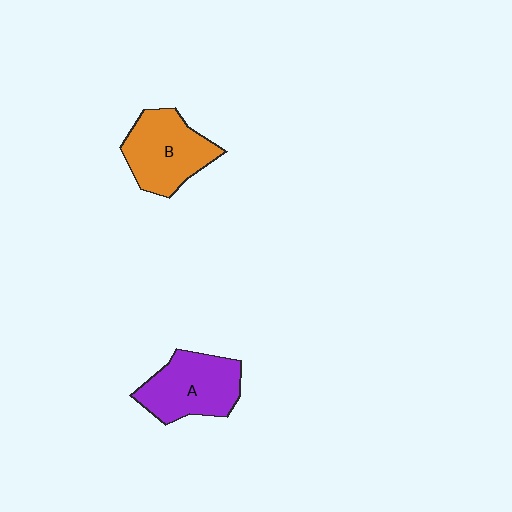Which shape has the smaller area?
Shape A (purple).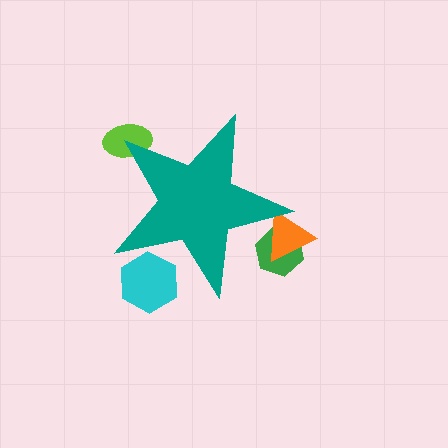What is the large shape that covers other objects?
A teal star.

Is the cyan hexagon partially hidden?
Yes, the cyan hexagon is partially hidden behind the teal star.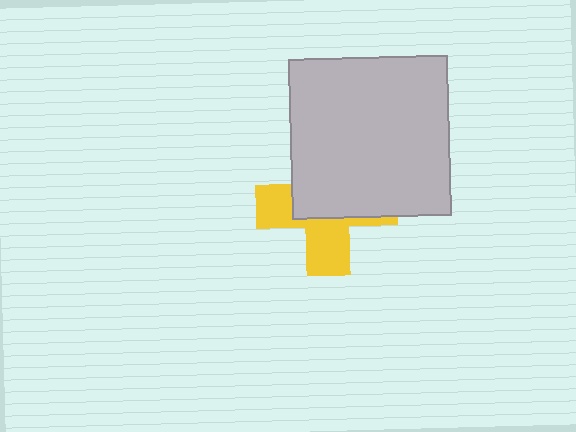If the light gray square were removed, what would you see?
You would see the complete yellow cross.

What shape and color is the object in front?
The object in front is a light gray square.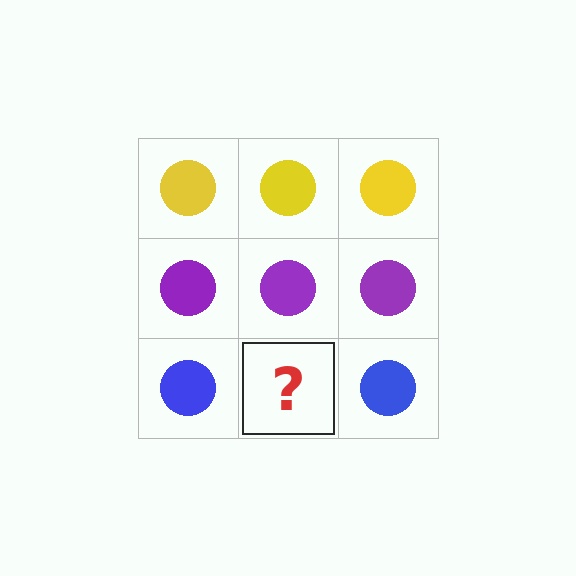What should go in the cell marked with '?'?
The missing cell should contain a blue circle.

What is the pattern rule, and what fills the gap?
The rule is that each row has a consistent color. The gap should be filled with a blue circle.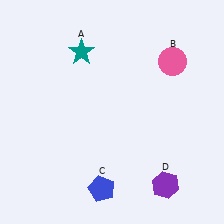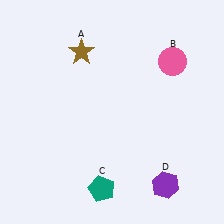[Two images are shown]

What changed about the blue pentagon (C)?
In Image 1, C is blue. In Image 2, it changed to teal.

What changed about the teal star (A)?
In Image 1, A is teal. In Image 2, it changed to brown.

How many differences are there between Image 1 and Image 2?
There are 2 differences between the two images.